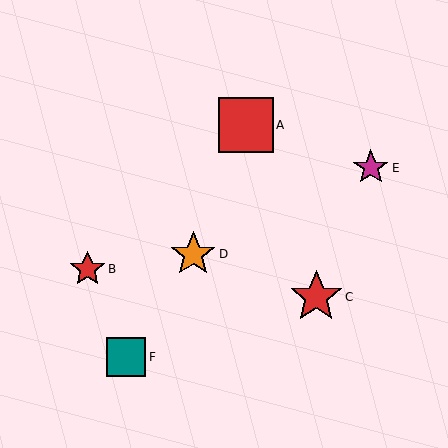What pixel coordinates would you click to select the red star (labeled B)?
Click at (87, 269) to select the red star B.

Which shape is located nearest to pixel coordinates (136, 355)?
The teal square (labeled F) at (126, 357) is nearest to that location.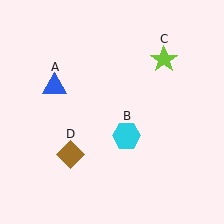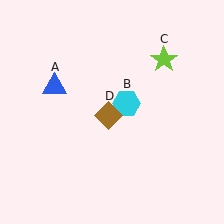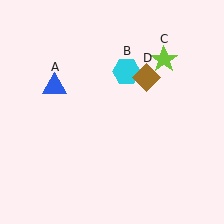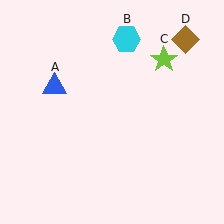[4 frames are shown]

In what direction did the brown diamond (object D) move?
The brown diamond (object D) moved up and to the right.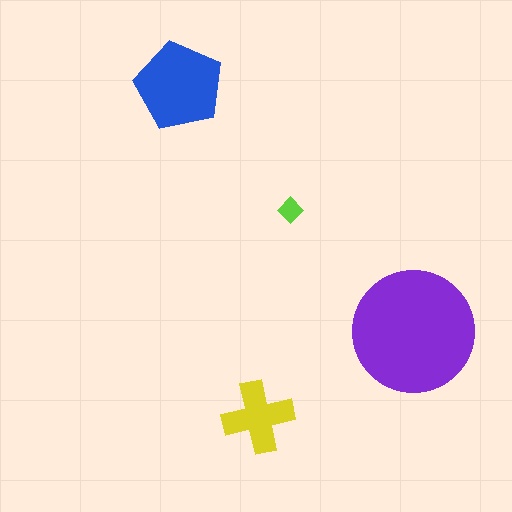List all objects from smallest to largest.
The lime diamond, the yellow cross, the blue pentagon, the purple circle.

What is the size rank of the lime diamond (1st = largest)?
4th.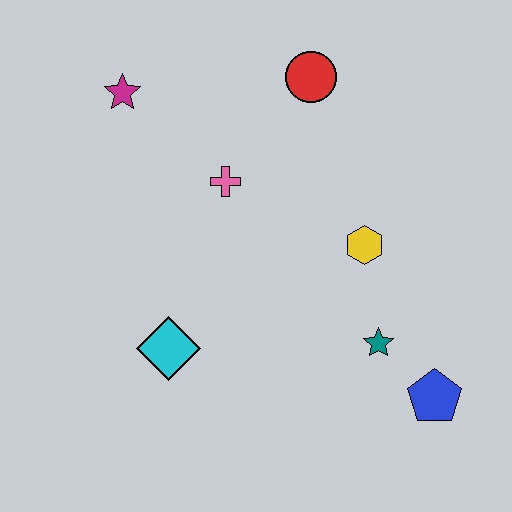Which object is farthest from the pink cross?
The blue pentagon is farthest from the pink cross.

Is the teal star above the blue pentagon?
Yes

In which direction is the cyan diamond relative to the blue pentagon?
The cyan diamond is to the left of the blue pentagon.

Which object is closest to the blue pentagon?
The teal star is closest to the blue pentagon.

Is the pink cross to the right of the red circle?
No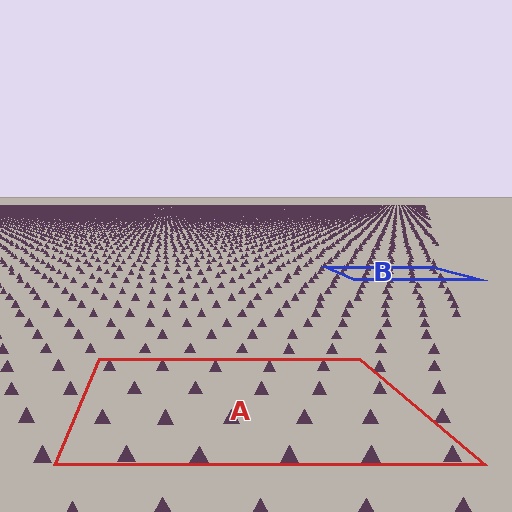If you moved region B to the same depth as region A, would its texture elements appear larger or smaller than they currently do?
They would appear larger. At a closer depth, the same texture elements are projected at a bigger on-screen size.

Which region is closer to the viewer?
Region A is closer. The texture elements there are larger and more spread out.